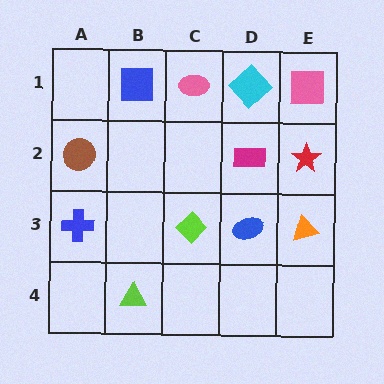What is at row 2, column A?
A brown circle.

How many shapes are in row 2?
3 shapes.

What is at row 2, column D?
A magenta rectangle.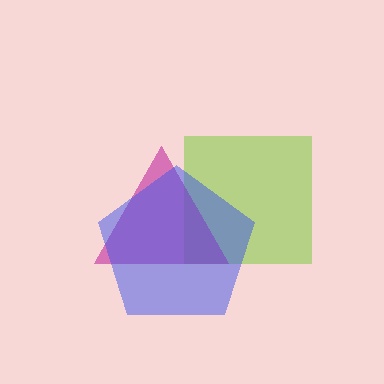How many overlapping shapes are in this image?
There are 3 overlapping shapes in the image.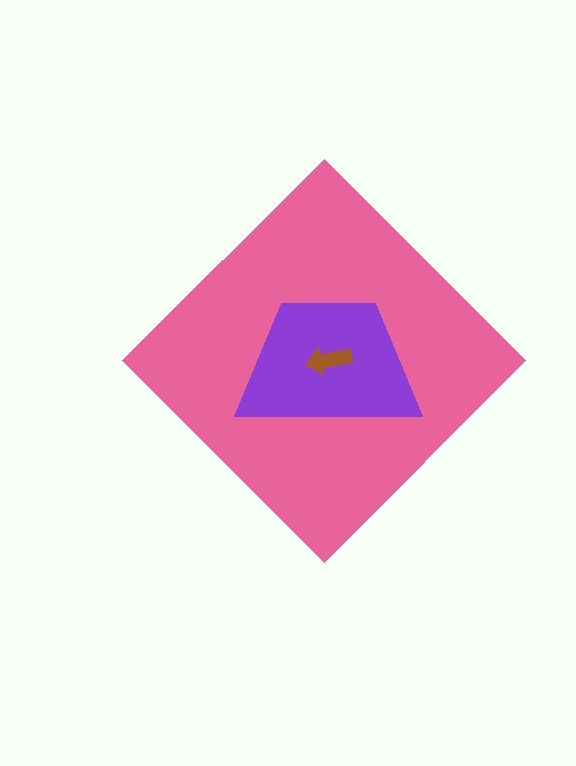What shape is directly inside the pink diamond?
The purple trapezoid.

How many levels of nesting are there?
3.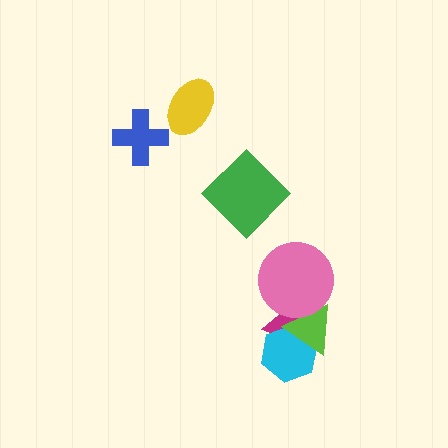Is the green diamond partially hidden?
No, no other shape covers it.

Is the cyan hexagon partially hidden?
Yes, it is partially covered by another shape.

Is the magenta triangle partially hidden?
Yes, it is partially covered by another shape.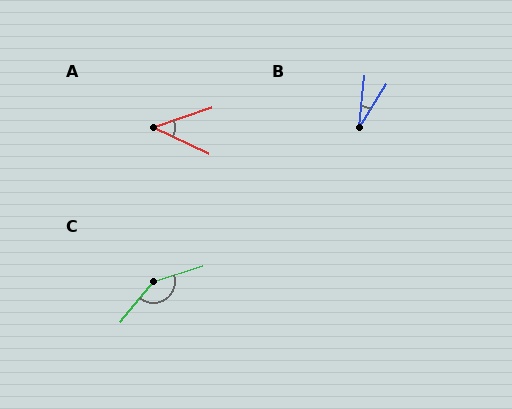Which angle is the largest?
C, at approximately 147 degrees.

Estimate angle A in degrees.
Approximately 45 degrees.